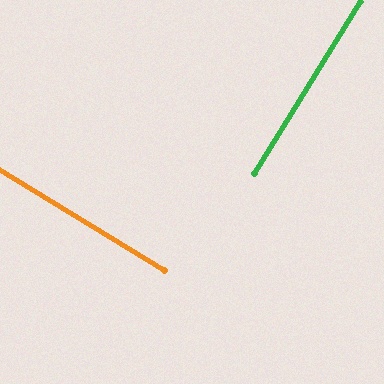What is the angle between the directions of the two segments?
Approximately 90 degrees.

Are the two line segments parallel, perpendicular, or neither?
Perpendicular — they meet at approximately 90°.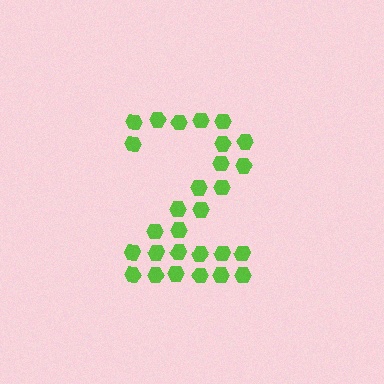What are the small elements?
The small elements are hexagons.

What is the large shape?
The large shape is the digit 2.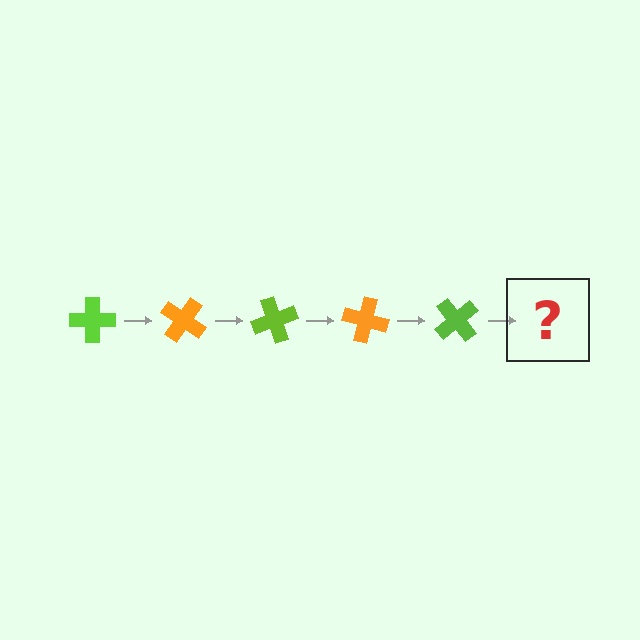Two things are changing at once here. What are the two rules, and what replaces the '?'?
The two rules are that it rotates 35 degrees each step and the color cycles through lime and orange. The '?' should be an orange cross, rotated 175 degrees from the start.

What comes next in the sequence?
The next element should be an orange cross, rotated 175 degrees from the start.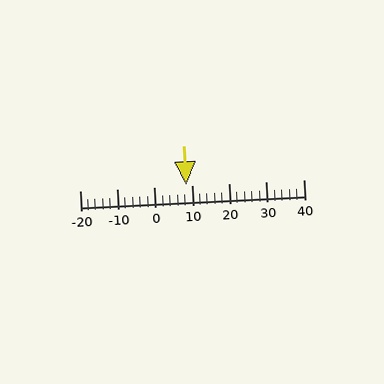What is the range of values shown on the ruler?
The ruler shows values from -20 to 40.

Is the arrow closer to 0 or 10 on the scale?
The arrow is closer to 10.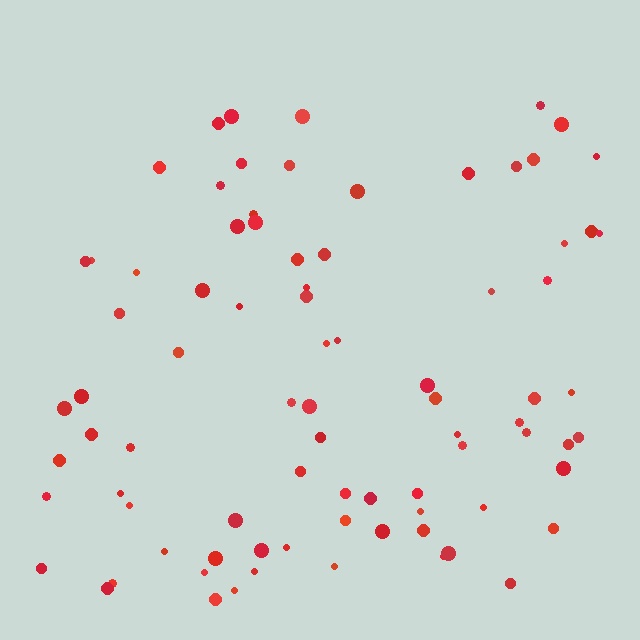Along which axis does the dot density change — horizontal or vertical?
Vertical.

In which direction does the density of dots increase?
From top to bottom, with the bottom side densest.